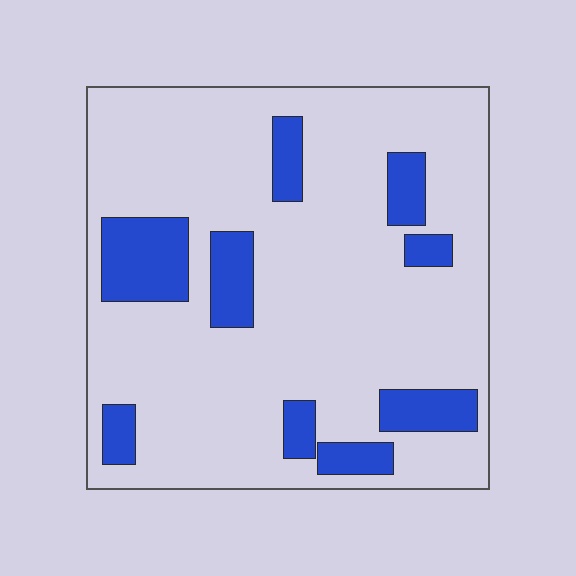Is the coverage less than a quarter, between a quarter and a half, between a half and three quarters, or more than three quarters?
Less than a quarter.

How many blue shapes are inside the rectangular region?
9.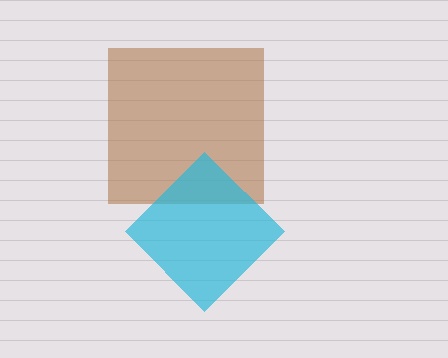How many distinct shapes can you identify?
There are 2 distinct shapes: a brown square, a cyan diamond.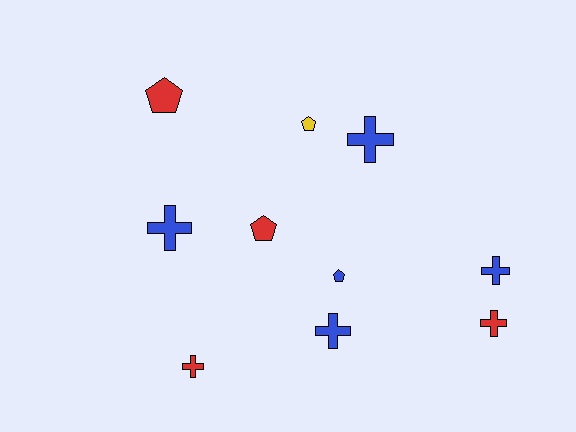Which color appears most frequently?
Blue, with 5 objects.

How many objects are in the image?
There are 10 objects.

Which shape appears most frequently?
Cross, with 6 objects.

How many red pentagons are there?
There are 2 red pentagons.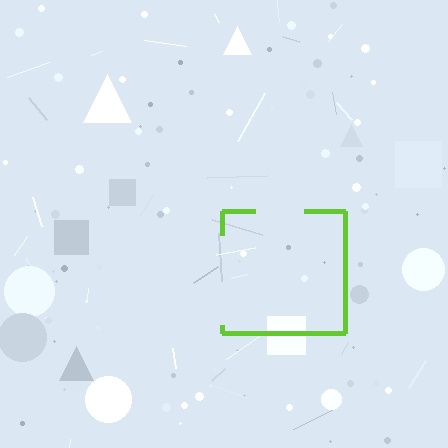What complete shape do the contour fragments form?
The contour fragments form a square.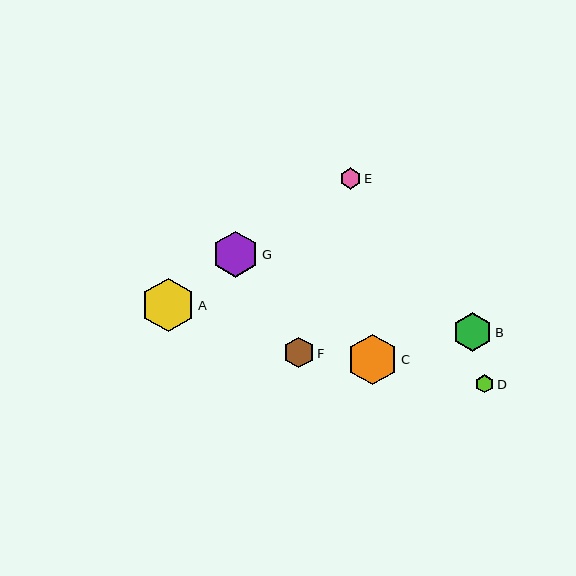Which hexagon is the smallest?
Hexagon D is the smallest with a size of approximately 18 pixels.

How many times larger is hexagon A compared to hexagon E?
Hexagon A is approximately 2.5 times the size of hexagon E.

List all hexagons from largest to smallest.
From largest to smallest: A, C, G, B, F, E, D.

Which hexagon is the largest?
Hexagon A is the largest with a size of approximately 54 pixels.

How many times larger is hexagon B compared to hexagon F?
Hexagon B is approximately 1.3 times the size of hexagon F.